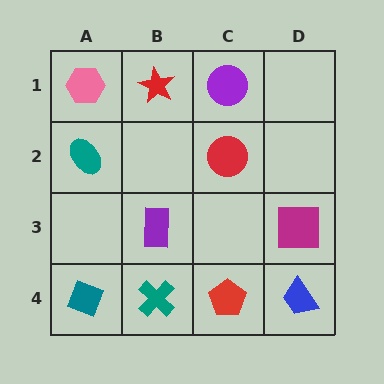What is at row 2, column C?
A red circle.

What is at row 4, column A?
A teal diamond.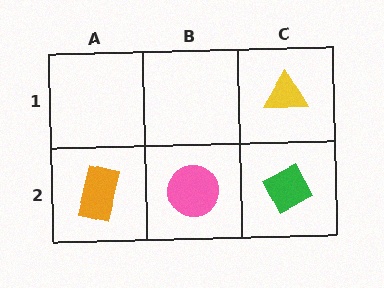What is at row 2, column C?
A green diamond.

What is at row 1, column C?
A yellow triangle.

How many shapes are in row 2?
3 shapes.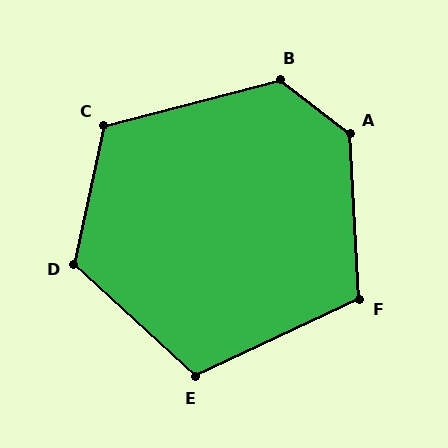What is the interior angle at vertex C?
Approximately 117 degrees (obtuse).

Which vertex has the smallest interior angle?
F, at approximately 112 degrees.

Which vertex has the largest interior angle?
A, at approximately 131 degrees.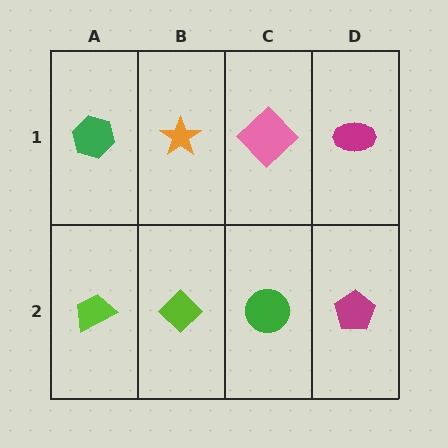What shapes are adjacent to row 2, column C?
A pink diamond (row 1, column C), a lime diamond (row 2, column B), a magenta pentagon (row 2, column D).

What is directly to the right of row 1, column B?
A pink diamond.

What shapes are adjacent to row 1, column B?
A lime diamond (row 2, column B), a green hexagon (row 1, column A), a pink diamond (row 1, column C).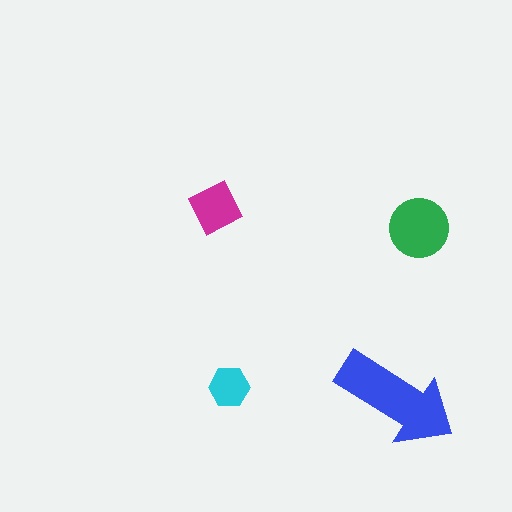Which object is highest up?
The magenta diamond is topmost.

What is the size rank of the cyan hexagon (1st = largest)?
4th.